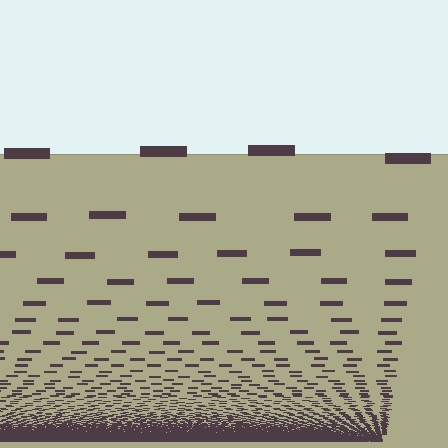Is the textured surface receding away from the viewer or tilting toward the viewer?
The surface appears to tilt toward the viewer. Texture elements get larger and sparser toward the top.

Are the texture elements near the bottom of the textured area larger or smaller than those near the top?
Smaller. The gradient is inverted — elements near the bottom are smaller and denser.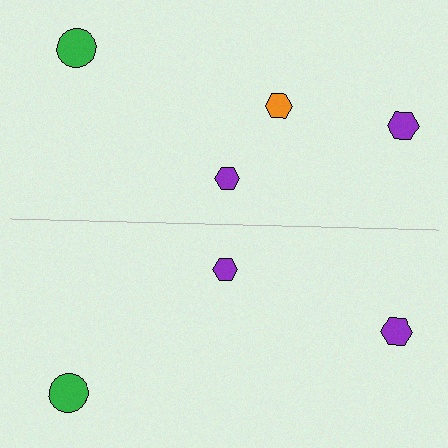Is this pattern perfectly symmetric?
No, the pattern is not perfectly symmetric. A orange hexagon is missing from the bottom side.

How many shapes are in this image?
There are 7 shapes in this image.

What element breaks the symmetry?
A orange hexagon is missing from the bottom side.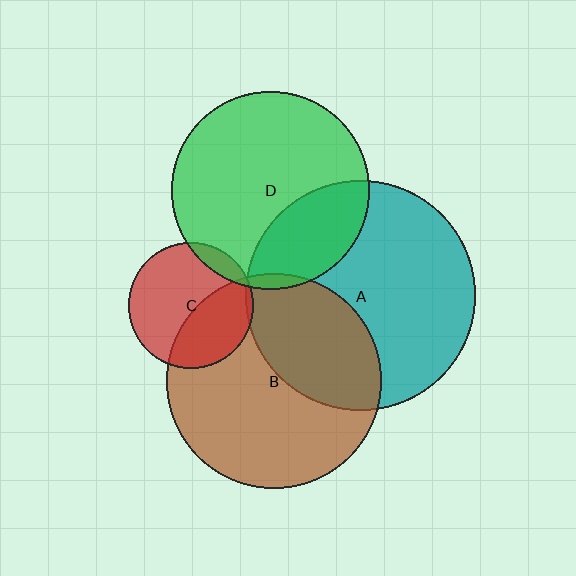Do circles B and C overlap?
Yes.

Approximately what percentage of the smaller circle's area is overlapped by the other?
Approximately 40%.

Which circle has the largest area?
Circle A (teal).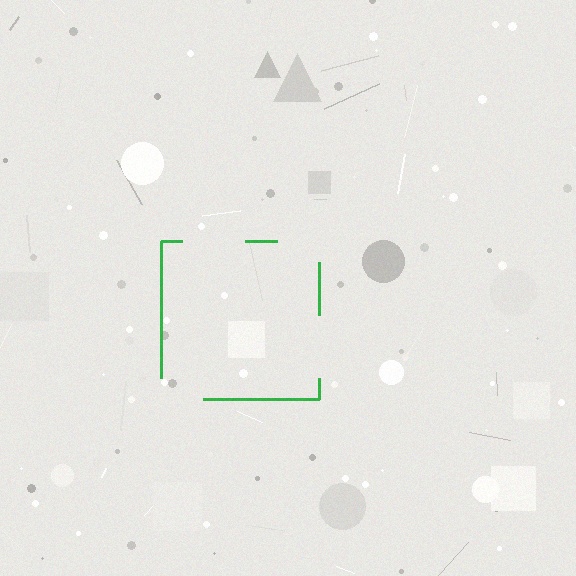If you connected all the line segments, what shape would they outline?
They would outline a square.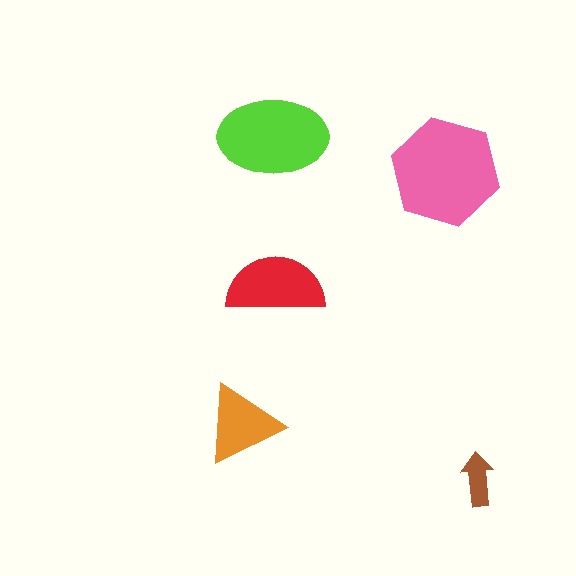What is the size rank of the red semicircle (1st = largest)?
3rd.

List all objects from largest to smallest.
The pink hexagon, the lime ellipse, the red semicircle, the orange triangle, the brown arrow.